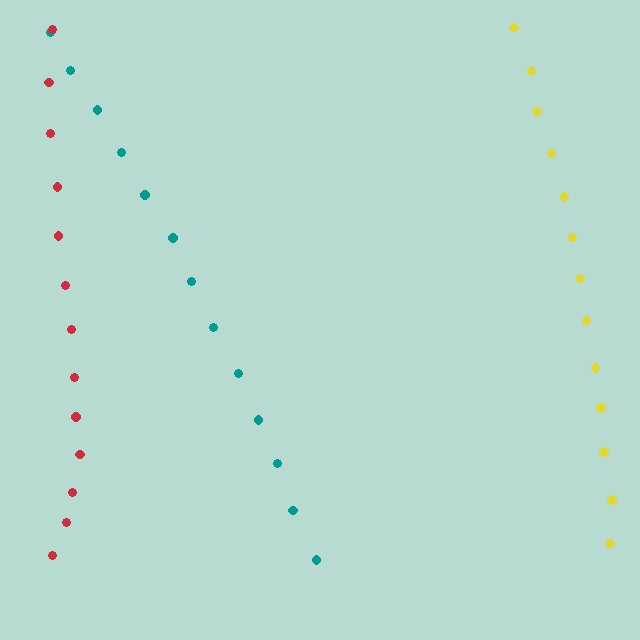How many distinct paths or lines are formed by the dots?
There are 3 distinct paths.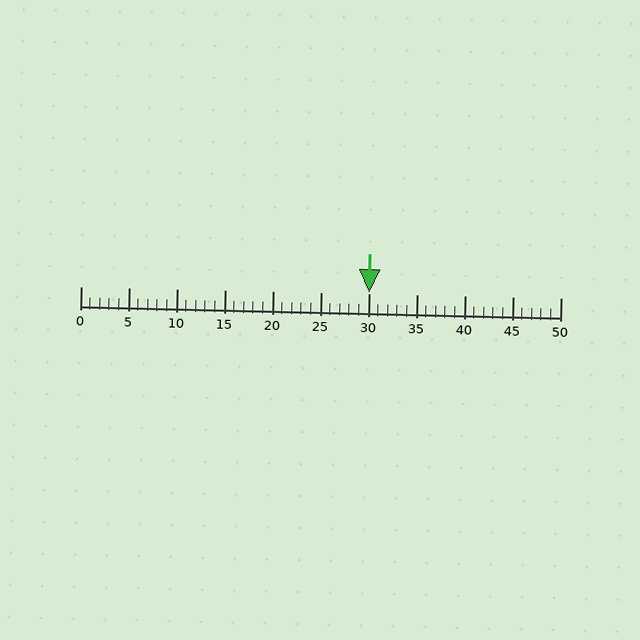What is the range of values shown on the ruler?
The ruler shows values from 0 to 50.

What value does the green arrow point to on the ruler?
The green arrow points to approximately 30.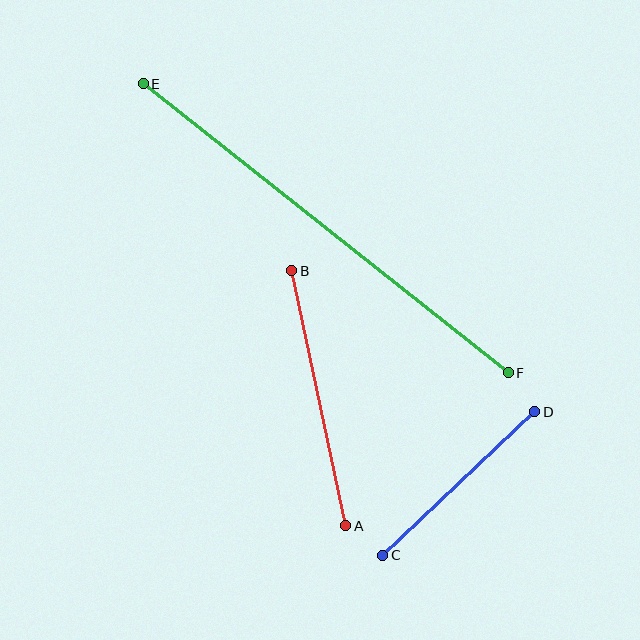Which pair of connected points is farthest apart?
Points E and F are farthest apart.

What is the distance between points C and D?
The distance is approximately 209 pixels.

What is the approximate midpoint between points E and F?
The midpoint is at approximately (326, 228) pixels.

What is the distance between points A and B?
The distance is approximately 261 pixels.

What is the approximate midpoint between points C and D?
The midpoint is at approximately (459, 484) pixels.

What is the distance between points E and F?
The distance is approximately 466 pixels.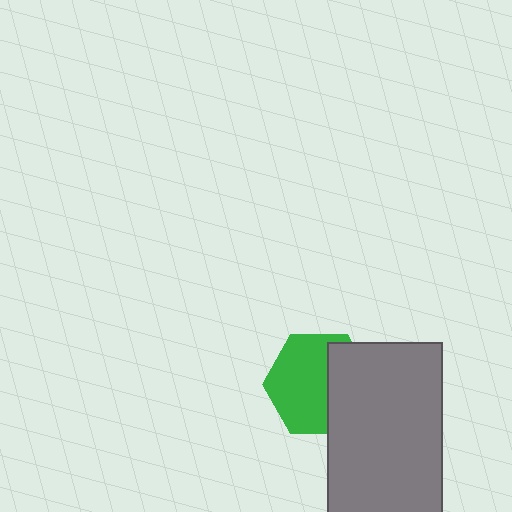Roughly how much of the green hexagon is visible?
About half of it is visible (roughly 62%).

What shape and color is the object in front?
The object in front is a gray rectangle.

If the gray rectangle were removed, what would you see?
You would see the complete green hexagon.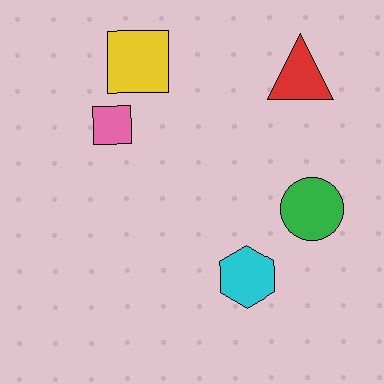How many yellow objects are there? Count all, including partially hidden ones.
There is 1 yellow object.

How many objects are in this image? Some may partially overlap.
There are 5 objects.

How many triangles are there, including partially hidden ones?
There is 1 triangle.